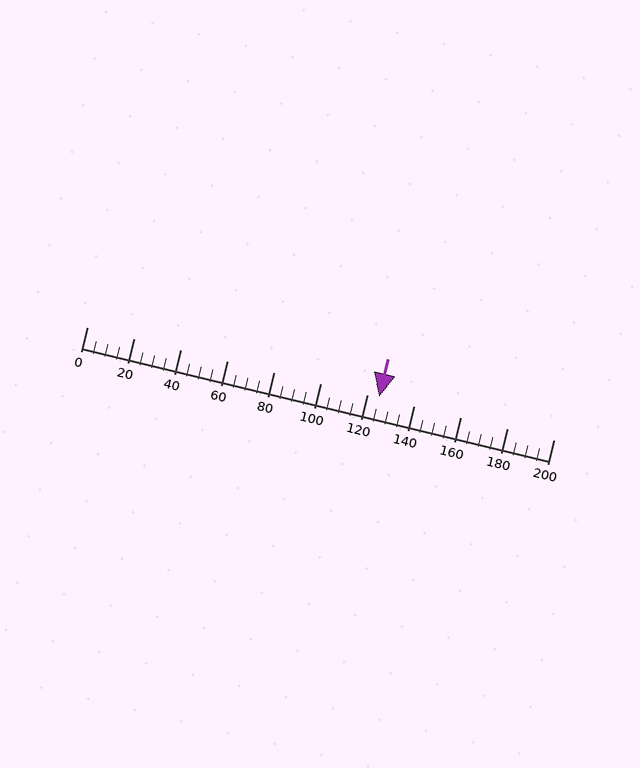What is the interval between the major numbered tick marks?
The major tick marks are spaced 20 units apart.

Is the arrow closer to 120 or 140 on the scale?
The arrow is closer to 120.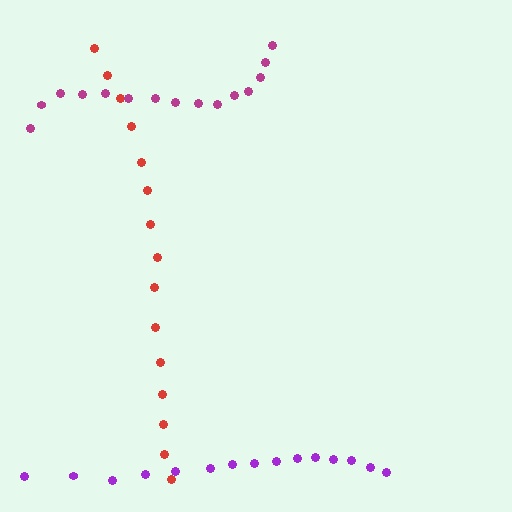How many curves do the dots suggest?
There are 3 distinct paths.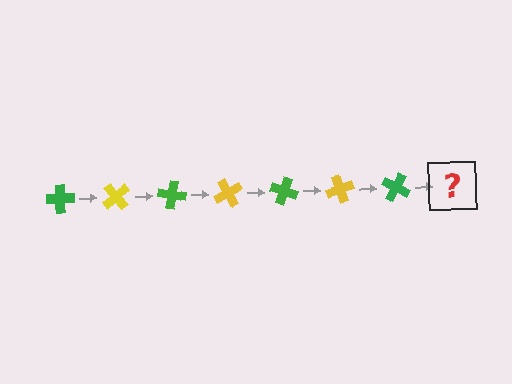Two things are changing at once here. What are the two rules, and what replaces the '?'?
The two rules are that it rotates 50 degrees each step and the color cycles through green and yellow. The '?' should be a yellow cross, rotated 350 degrees from the start.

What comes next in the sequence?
The next element should be a yellow cross, rotated 350 degrees from the start.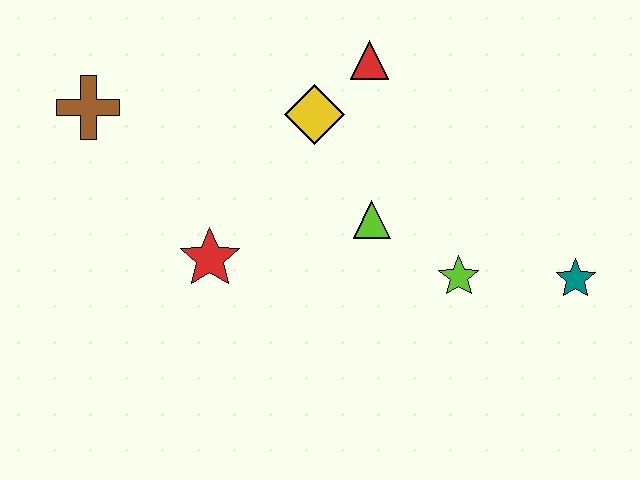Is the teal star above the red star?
No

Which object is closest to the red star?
The lime triangle is closest to the red star.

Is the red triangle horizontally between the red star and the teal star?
Yes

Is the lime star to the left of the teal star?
Yes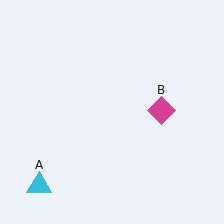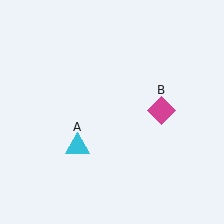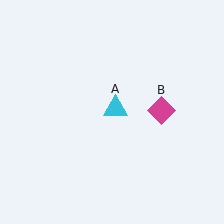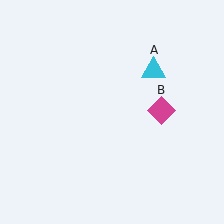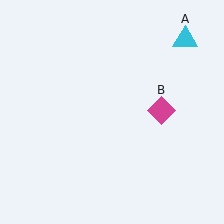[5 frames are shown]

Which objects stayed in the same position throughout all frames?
Magenta diamond (object B) remained stationary.